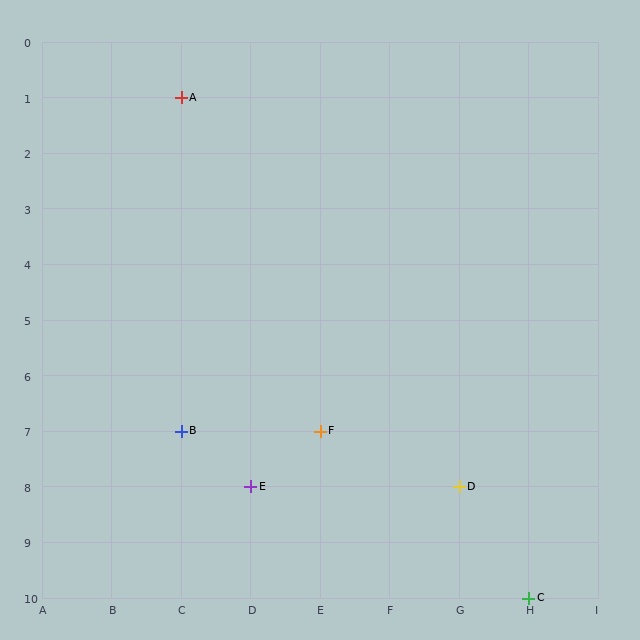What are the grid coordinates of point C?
Point C is at grid coordinates (H, 10).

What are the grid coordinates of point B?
Point B is at grid coordinates (C, 7).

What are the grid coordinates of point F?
Point F is at grid coordinates (E, 7).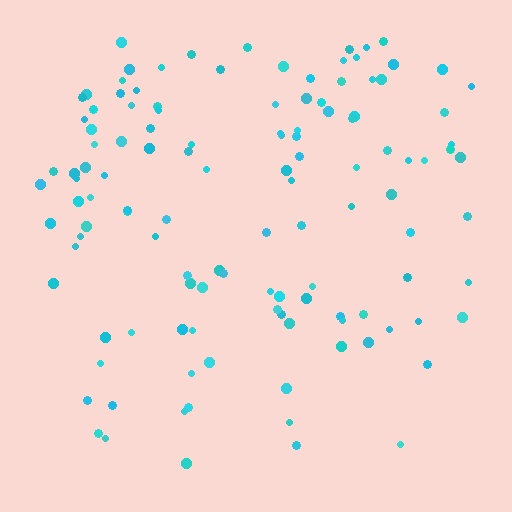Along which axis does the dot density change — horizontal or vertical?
Vertical.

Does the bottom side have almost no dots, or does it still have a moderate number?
Still a moderate number, just noticeably fewer than the top.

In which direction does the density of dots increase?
From bottom to top, with the top side densest.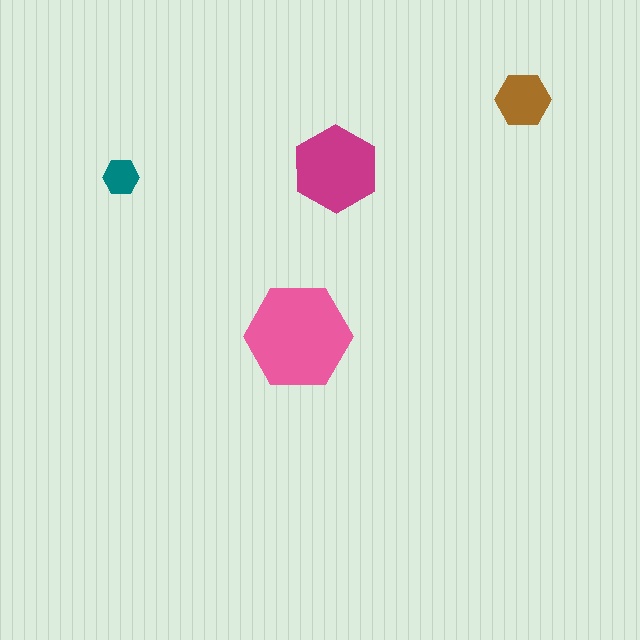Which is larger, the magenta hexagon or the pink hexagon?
The pink one.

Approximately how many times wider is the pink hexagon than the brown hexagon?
About 2 times wider.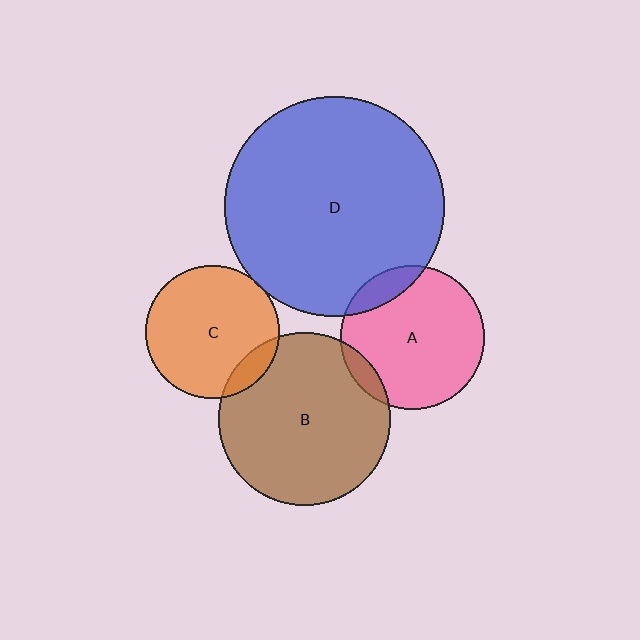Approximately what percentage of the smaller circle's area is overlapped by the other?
Approximately 10%.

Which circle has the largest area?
Circle D (blue).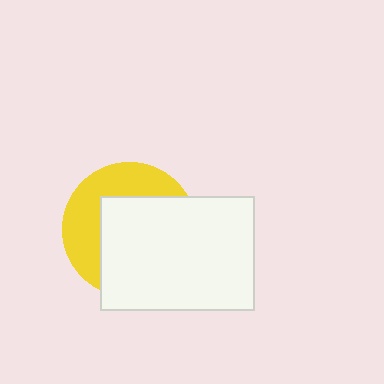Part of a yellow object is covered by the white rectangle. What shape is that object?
It is a circle.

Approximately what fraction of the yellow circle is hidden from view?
Roughly 61% of the yellow circle is hidden behind the white rectangle.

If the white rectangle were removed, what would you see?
You would see the complete yellow circle.